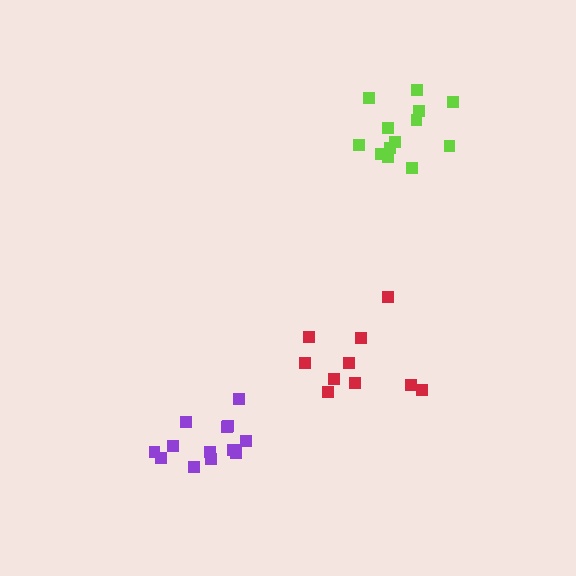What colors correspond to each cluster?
The clusters are colored: lime, red, purple.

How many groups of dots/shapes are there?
There are 3 groups.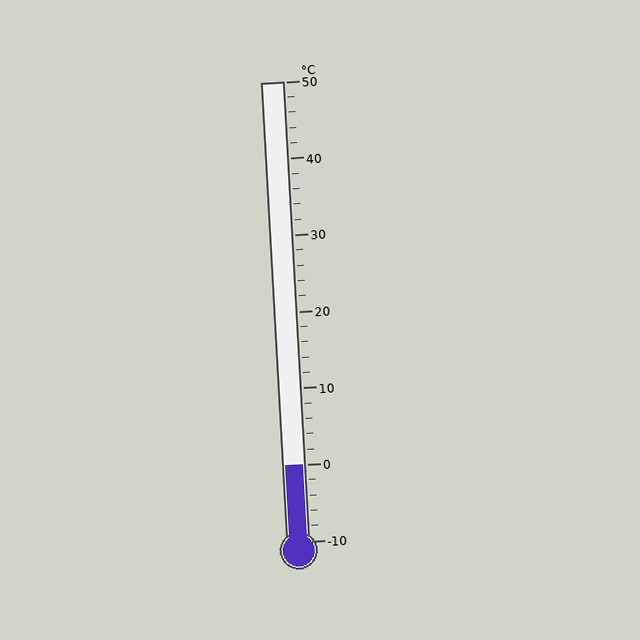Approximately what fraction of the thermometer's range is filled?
The thermometer is filled to approximately 15% of its range.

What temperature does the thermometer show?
The thermometer shows approximately 0°C.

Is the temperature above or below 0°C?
The temperature is at 0°C.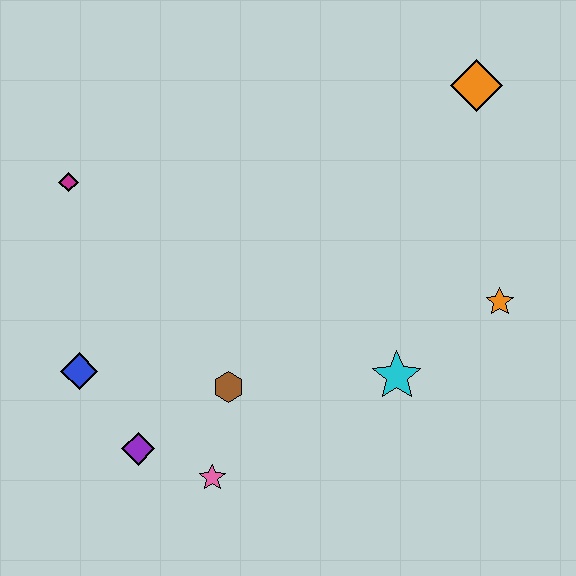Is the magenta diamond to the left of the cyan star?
Yes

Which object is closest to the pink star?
The purple diamond is closest to the pink star.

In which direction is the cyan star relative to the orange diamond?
The cyan star is below the orange diamond.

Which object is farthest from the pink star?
The orange diamond is farthest from the pink star.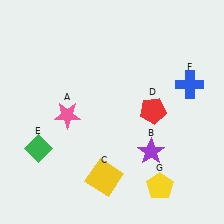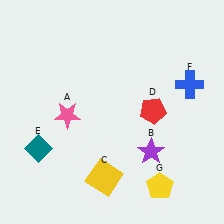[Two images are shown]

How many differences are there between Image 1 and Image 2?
There is 1 difference between the two images.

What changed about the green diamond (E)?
In Image 1, E is green. In Image 2, it changed to teal.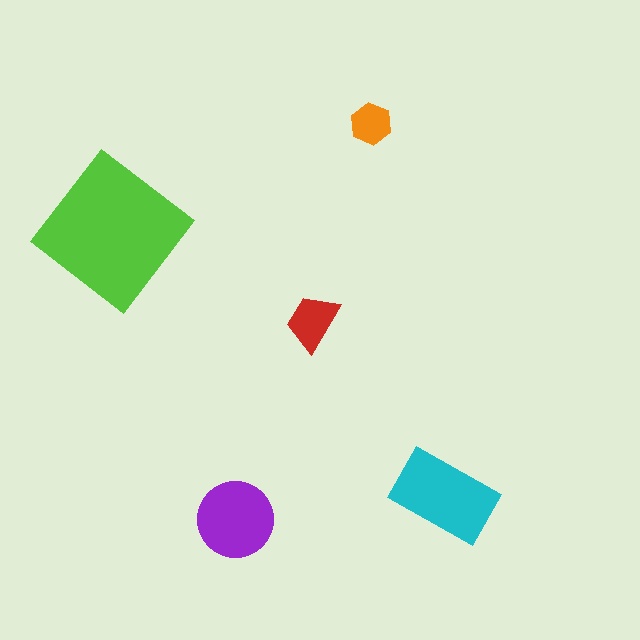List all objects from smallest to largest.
The orange hexagon, the red trapezoid, the purple circle, the cyan rectangle, the lime diamond.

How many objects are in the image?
There are 5 objects in the image.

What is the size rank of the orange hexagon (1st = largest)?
5th.